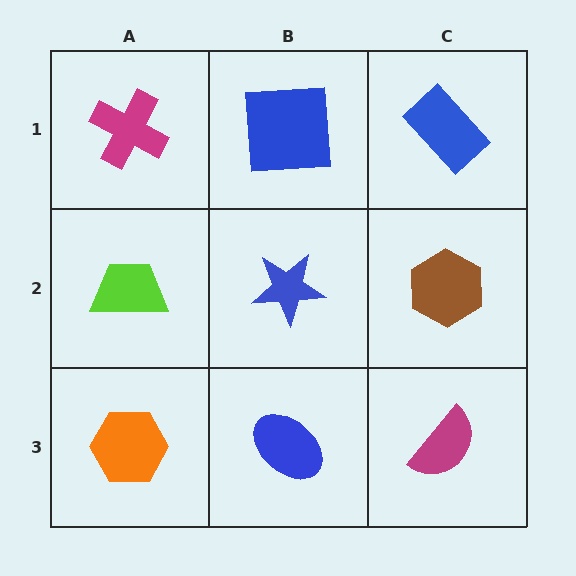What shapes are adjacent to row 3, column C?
A brown hexagon (row 2, column C), a blue ellipse (row 3, column B).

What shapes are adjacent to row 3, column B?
A blue star (row 2, column B), an orange hexagon (row 3, column A), a magenta semicircle (row 3, column C).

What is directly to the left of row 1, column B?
A magenta cross.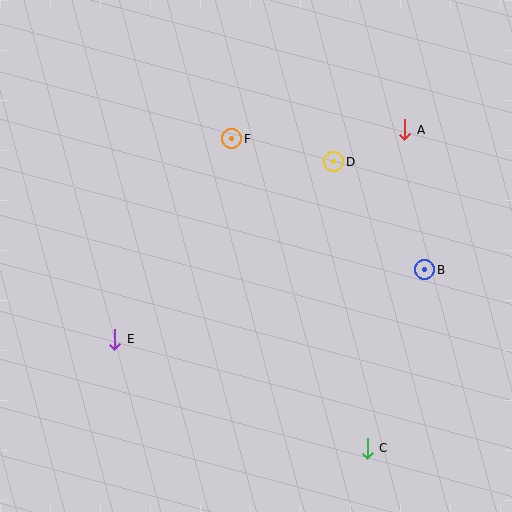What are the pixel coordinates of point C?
Point C is at (367, 448).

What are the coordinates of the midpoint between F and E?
The midpoint between F and E is at (173, 239).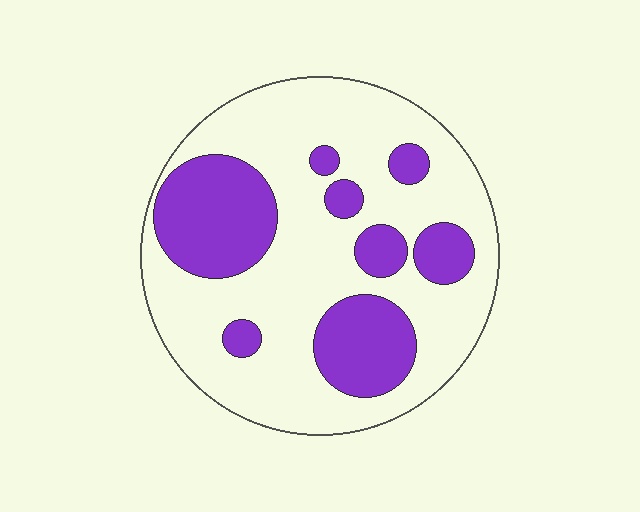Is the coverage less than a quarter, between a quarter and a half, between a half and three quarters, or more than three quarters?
Between a quarter and a half.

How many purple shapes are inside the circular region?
8.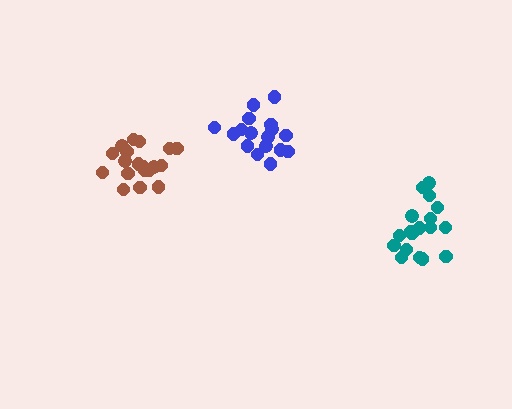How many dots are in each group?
Group 1: 19 dots, Group 2: 17 dots, Group 3: 18 dots (54 total).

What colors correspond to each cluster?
The clusters are colored: brown, blue, teal.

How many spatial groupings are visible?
There are 3 spatial groupings.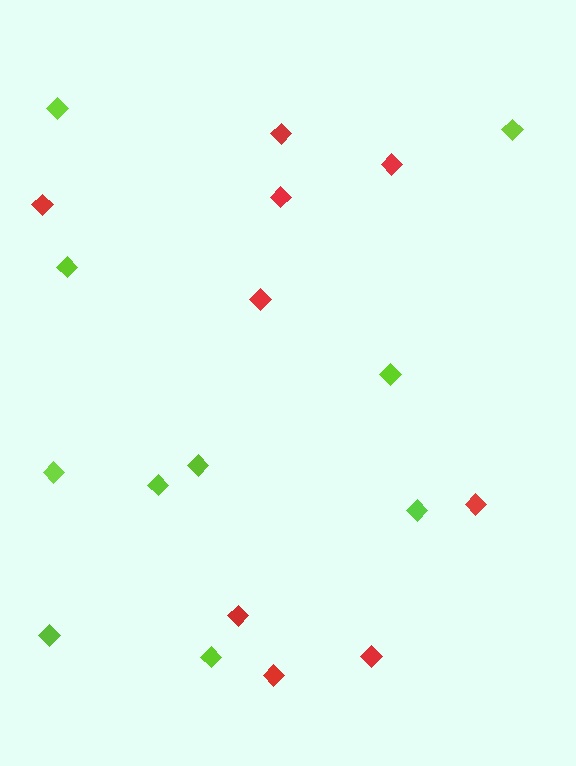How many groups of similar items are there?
There are 2 groups: one group of red diamonds (9) and one group of lime diamonds (10).